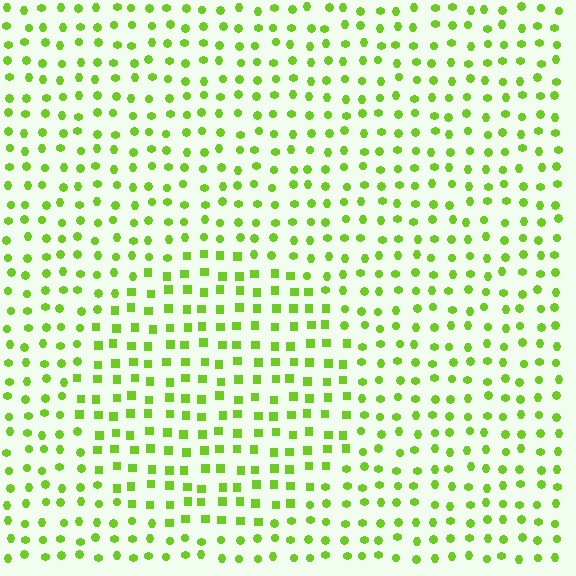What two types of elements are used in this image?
The image uses squares inside the circle region and circles outside it.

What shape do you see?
I see a circle.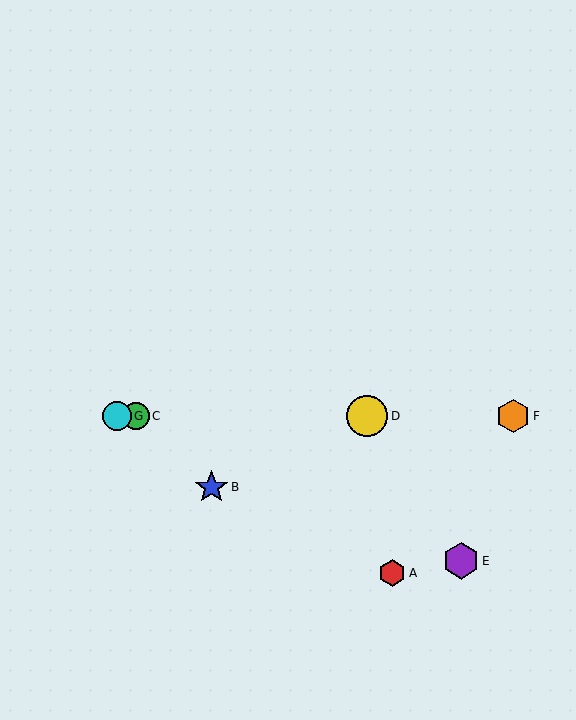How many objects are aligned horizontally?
4 objects (C, D, F, G) are aligned horizontally.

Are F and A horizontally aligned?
No, F is at y≈416 and A is at y≈573.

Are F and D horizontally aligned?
Yes, both are at y≈416.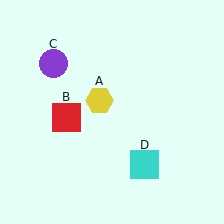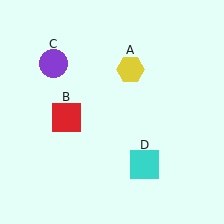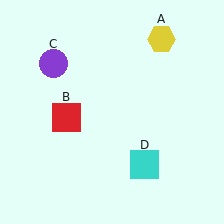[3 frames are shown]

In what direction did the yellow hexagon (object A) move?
The yellow hexagon (object A) moved up and to the right.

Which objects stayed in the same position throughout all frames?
Red square (object B) and purple circle (object C) and cyan square (object D) remained stationary.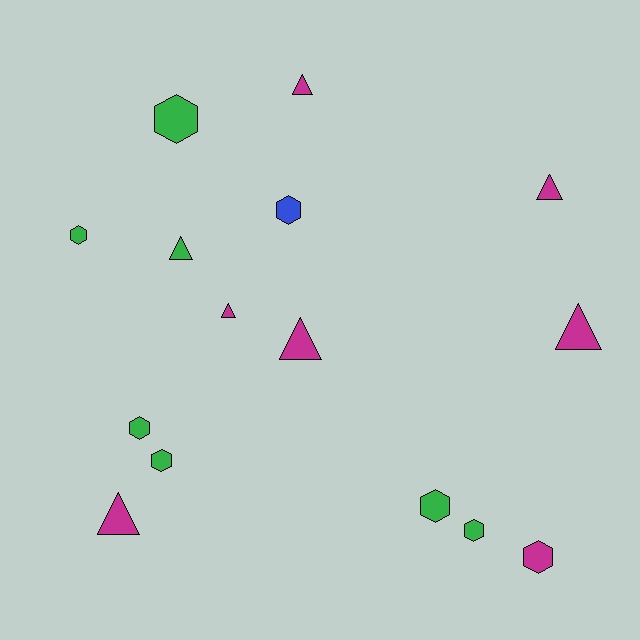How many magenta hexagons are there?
There is 1 magenta hexagon.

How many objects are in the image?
There are 15 objects.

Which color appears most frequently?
Green, with 7 objects.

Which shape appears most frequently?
Hexagon, with 8 objects.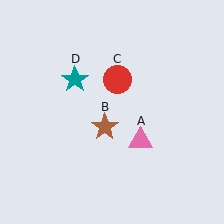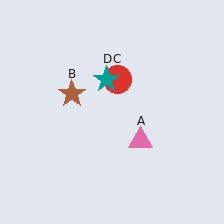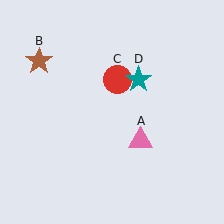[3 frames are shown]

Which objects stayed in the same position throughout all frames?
Pink triangle (object A) and red circle (object C) remained stationary.